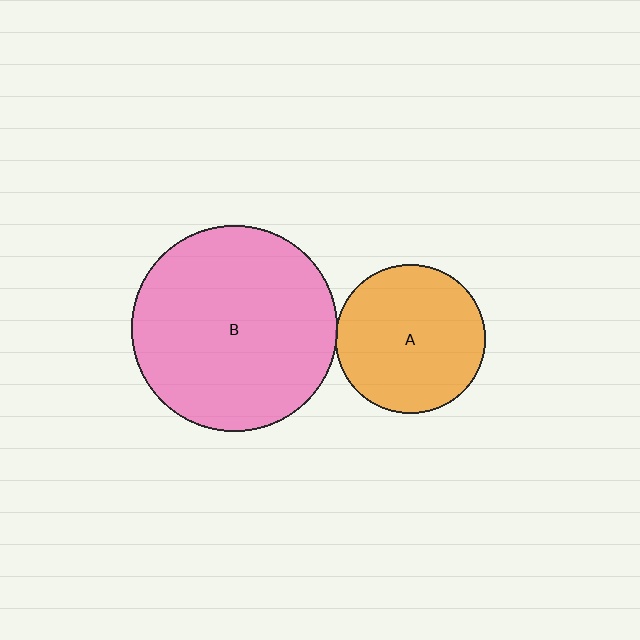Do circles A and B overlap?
Yes.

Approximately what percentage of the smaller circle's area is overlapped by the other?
Approximately 5%.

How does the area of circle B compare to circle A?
Approximately 1.9 times.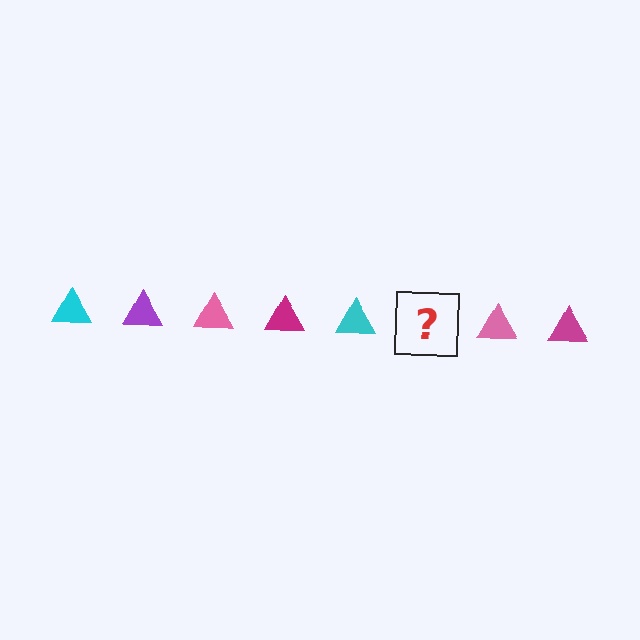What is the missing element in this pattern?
The missing element is a purple triangle.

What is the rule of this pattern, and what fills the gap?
The rule is that the pattern cycles through cyan, purple, pink, magenta triangles. The gap should be filled with a purple triangle.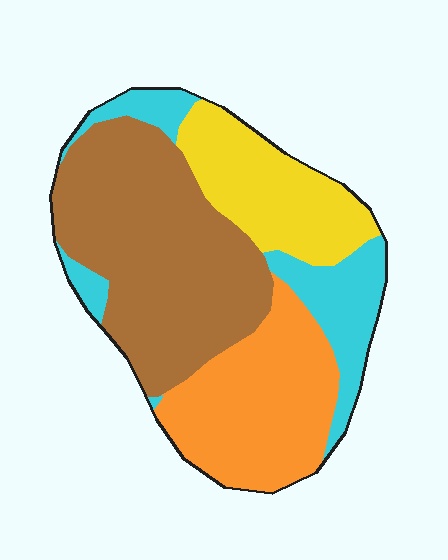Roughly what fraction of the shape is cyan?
Cyan takes up about one sixth (1/6) of the shape.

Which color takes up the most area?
Brown, at roughly 40%.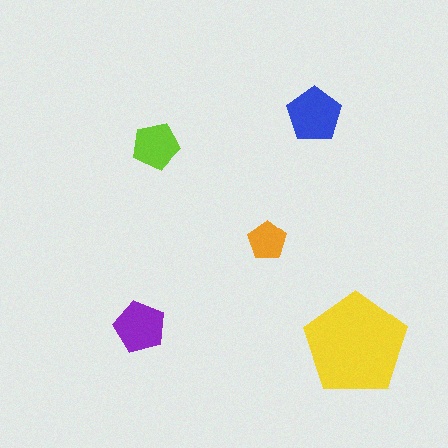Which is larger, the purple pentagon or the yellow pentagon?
The yellow one.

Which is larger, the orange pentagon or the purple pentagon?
The purple one.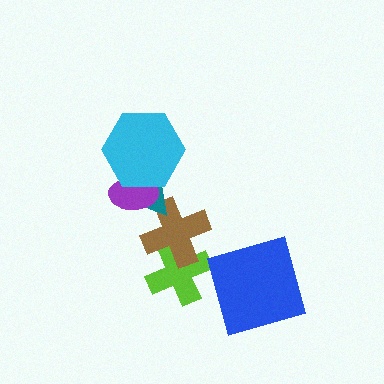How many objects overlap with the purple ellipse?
2 objects overlap with the purple ellipse.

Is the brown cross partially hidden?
Yes, it is partially covered by another shape.